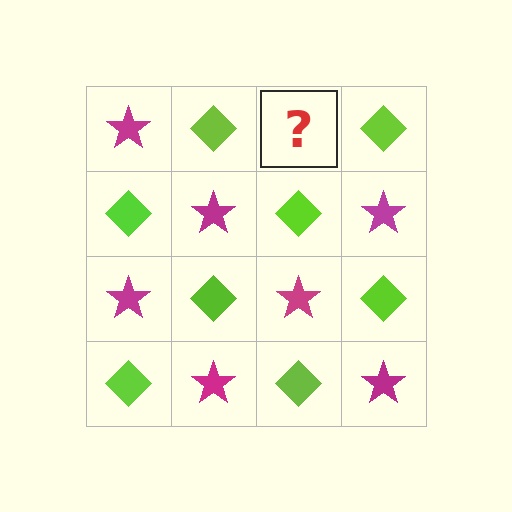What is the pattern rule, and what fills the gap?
The rule is that it alternates magenta star and lime diamond in a checkerboard pattern. The gap should be filled with a magenta star.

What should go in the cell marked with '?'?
The missing cell should contain a magenta star.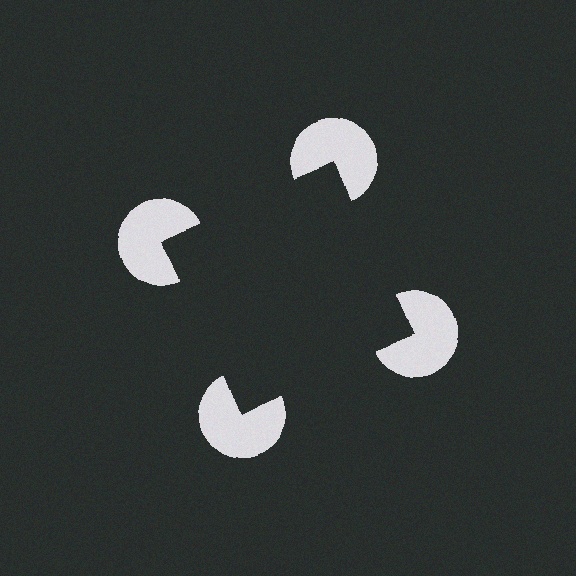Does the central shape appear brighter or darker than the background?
It typically appears slightly darker than the background, even though no actual brightness change is drawn.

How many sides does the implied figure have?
4 sides.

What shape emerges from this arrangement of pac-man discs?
An illusory square — its edges are inferred from the aligned wedge cuts in the pac-man discs, not physically drawn.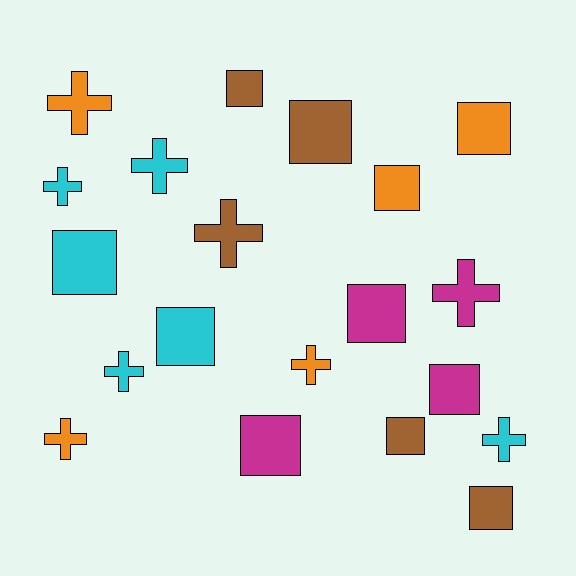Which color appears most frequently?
Cyan, with 6 objects.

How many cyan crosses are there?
There are 4 cyan crosses.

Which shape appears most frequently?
Square, with 11 objects.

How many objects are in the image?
There are 20 objects.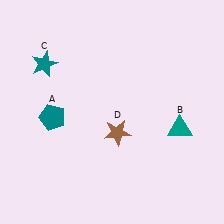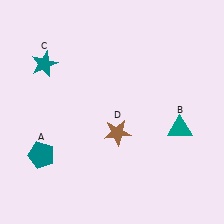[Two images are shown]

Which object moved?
The teal pentagon (A) moved down.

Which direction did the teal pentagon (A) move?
The teal pentagon (A) moved down.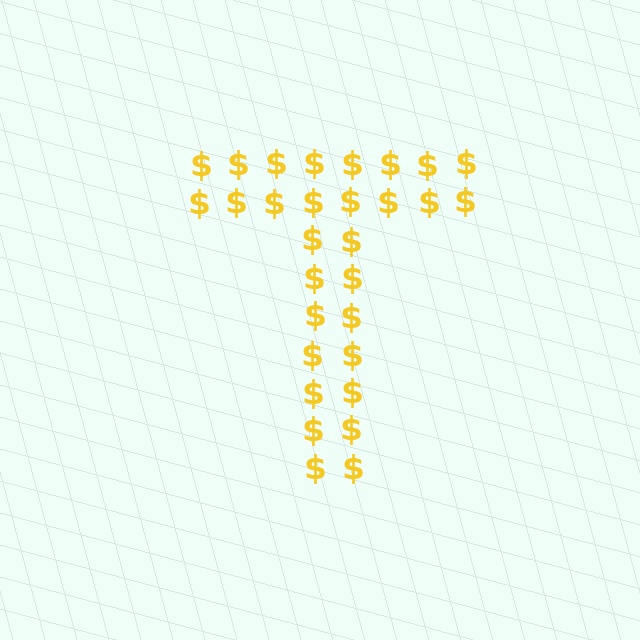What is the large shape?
The large shape is the letter T.